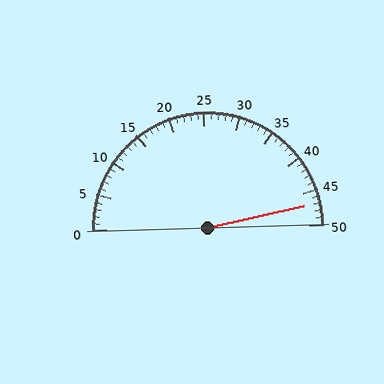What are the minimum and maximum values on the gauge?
The gauge ranges from 0 to 50.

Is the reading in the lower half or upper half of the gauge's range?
The reading is in the upper half of the range (0 to 50).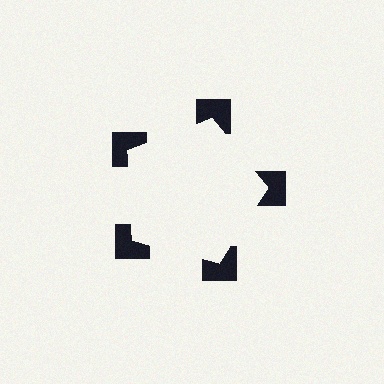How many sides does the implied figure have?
5 sides.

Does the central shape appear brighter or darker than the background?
It typically appears slightly brighter than the background, even though no actual brightness change is drawn.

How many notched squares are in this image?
There are 5 — one at each vertex of the illusory pentagon.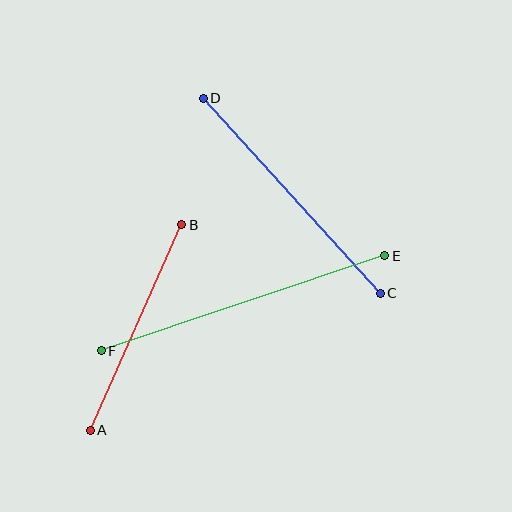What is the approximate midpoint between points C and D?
The midpoint is at approximately (291, 196) pixels.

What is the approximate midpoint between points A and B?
The midpoint is at approximately (136, 328) pixels.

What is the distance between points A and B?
The distance is approximately 225 pixels.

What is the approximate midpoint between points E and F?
The midpoint is at approximately (243, 303) pixels.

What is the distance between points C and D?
The distance is approximately 263 pixels.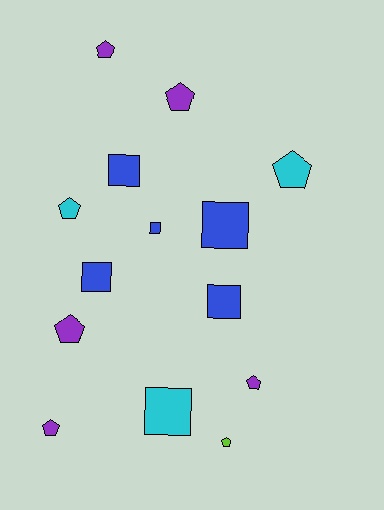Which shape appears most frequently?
Pentagon, with 8 objects.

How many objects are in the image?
There are 14 objects.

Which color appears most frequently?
Blue, with 5 objects.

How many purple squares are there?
There are no purple squares.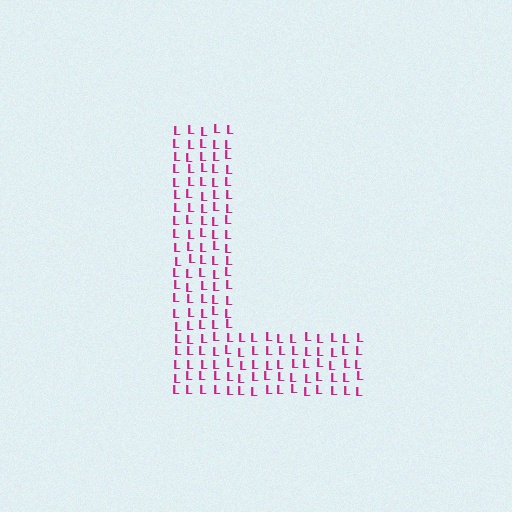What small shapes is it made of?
It is made of small letter L's.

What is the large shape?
The large shape is the letter L.